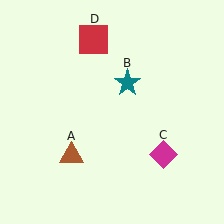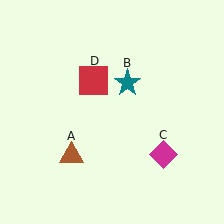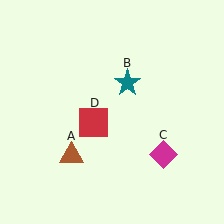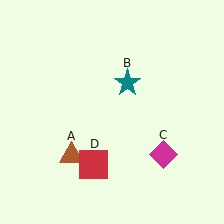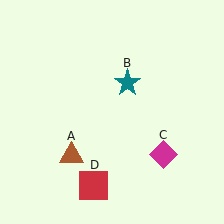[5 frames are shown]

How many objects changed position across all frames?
1 object changed position: red square (object D).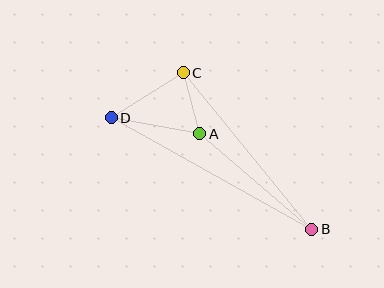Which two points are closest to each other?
Points A and C are closest to each other.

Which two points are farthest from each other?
Points B and D are farthest from each other.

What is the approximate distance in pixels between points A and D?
The distance between A and D is approximately 90 pixels.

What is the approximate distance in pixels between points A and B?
The distance between A and B is approximately 147 pixels.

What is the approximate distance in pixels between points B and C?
The distance between B and C is approximately 202 pixels.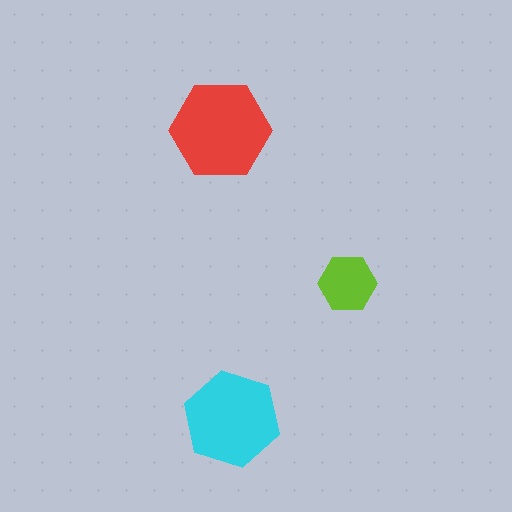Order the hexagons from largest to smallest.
the red one, the cyan one, the lime one.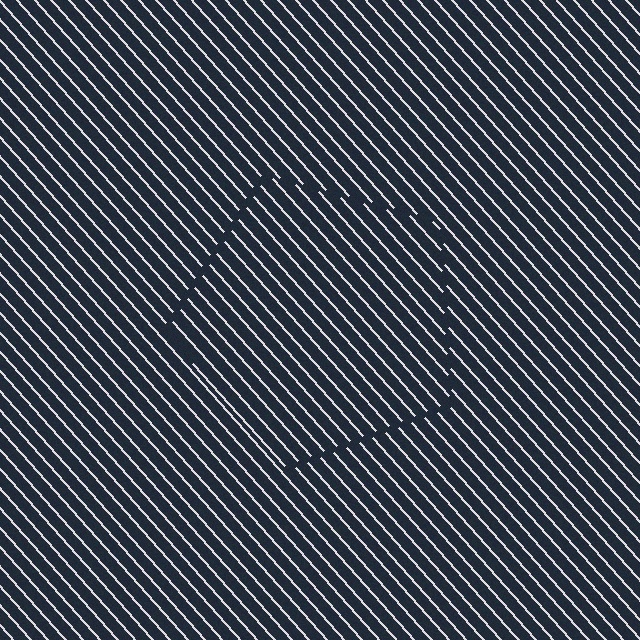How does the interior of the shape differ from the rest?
The interior of the shape contains the same grating, shifted by half a period — the contour is defined by the phase discontinuity where line-ends from the inner and outer gratings abut.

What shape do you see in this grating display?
An illusory pentagon. The interior of the shape contains the same grating, shifted by half a period — the contour is defined by the phase discontinuity where line-ends from the inner and outer gratings abut.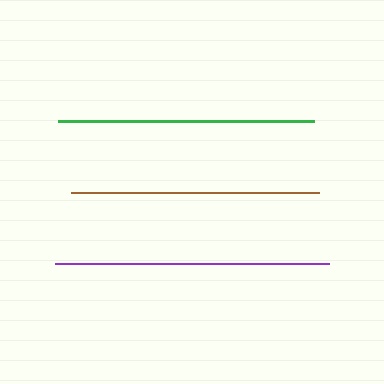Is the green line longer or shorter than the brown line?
The green line is longer than the brown line.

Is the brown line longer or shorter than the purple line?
The purple line is longer than the brown line.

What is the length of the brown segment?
The brown segment is approximately 248 pixels long.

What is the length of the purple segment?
The purple segment is approximately 275 pixels long.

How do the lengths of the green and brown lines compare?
The green and brown lines are approximately the same length.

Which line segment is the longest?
The purple line is the longest at approximately 275 pixels.